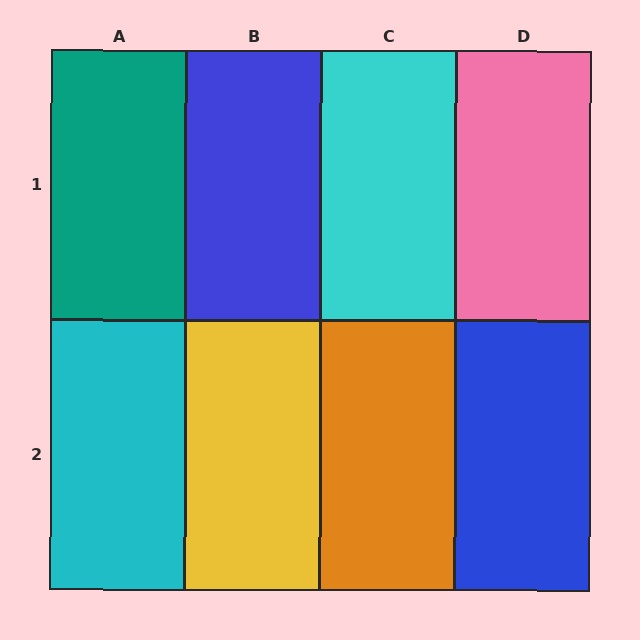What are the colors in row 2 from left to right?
Cyan, yellow, orange, blue.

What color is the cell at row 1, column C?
Cyan.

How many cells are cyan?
2 cells are cyan.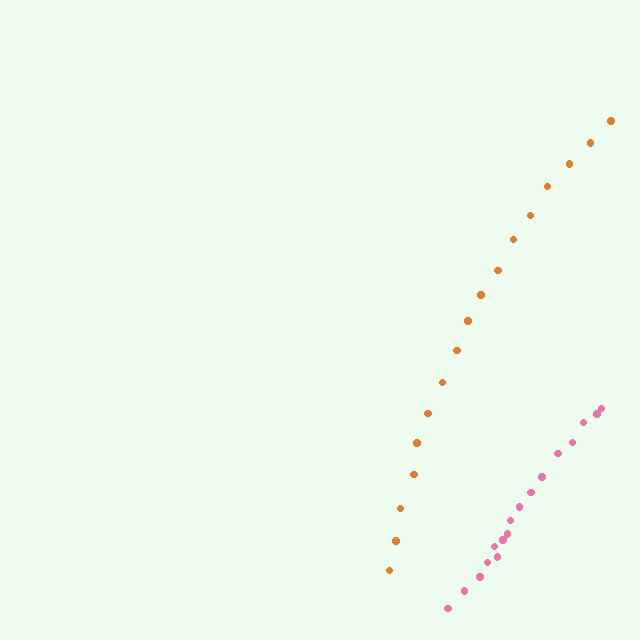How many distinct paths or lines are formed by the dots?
There are 2 distinct paths.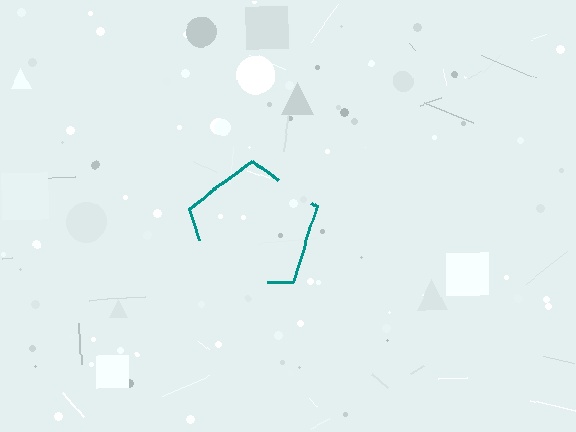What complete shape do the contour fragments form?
The contour fragments form a pentagon.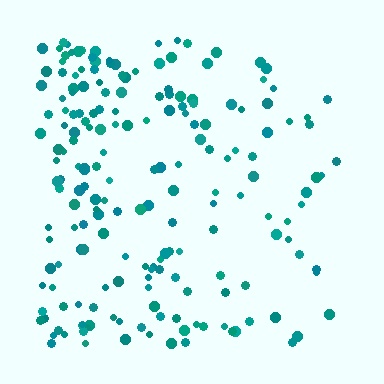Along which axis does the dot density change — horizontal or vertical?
Horizontal.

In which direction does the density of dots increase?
From right to left, with the left side densest.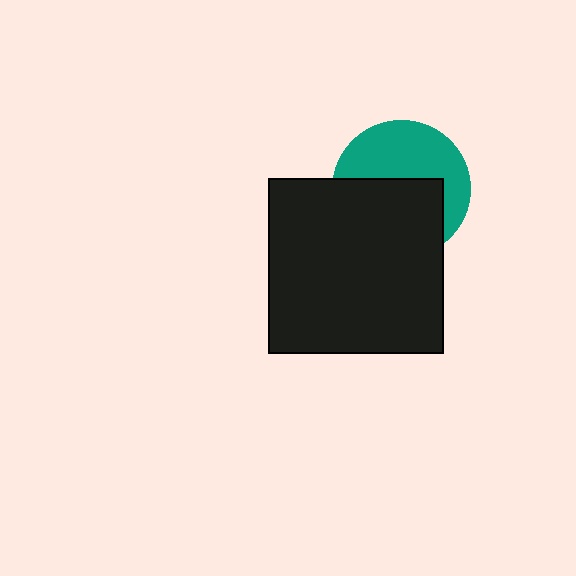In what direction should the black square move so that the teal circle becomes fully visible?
The black square should move down. That is the shortest direction to clear the overlap and leave the teal circle fully visible.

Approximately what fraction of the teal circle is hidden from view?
Roughly 52% of the teal circle is hidden behind the black square.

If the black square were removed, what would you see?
You would see the complete teal circle.